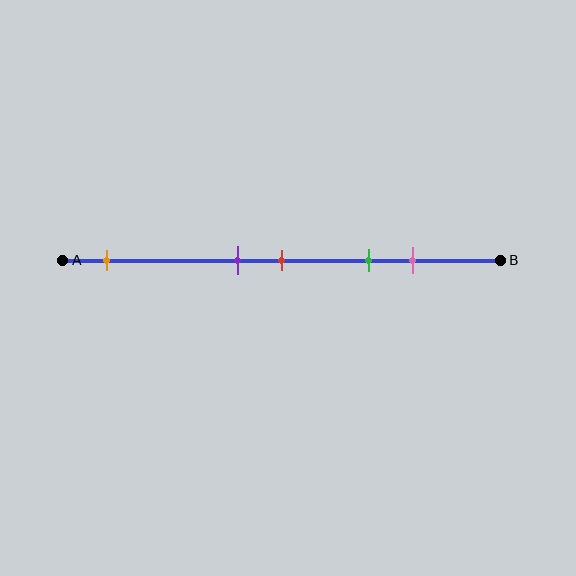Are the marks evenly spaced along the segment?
No, the marks are not evenly spaced.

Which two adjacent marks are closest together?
The purple and red marks are the closest adjacent pair.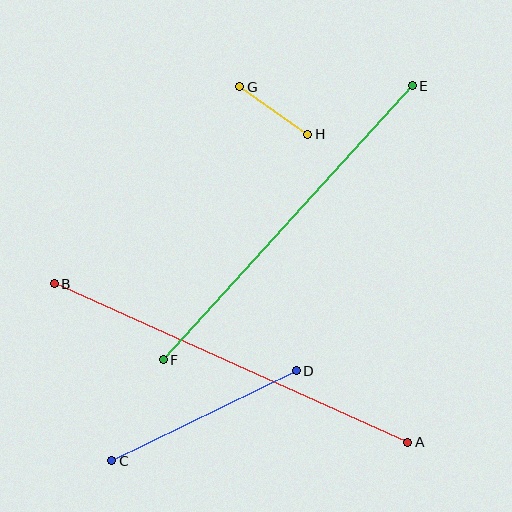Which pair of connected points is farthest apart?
Points A and B are farthest apart.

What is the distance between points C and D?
The distance is approximately 205 pixels.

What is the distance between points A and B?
The distance is approximately 387 pixels.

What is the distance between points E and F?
The distance is approximately 370 pixels.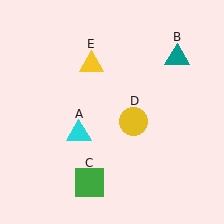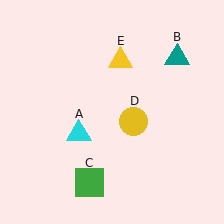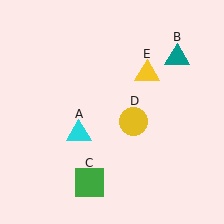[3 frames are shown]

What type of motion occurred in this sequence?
The yellow triangle (object E) rotated clockwise around the center of the scene.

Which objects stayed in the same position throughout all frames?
Cyan triangle (object A) and teal triangle (object B) and green square (object C) and yellow circle (object D) remained stationary.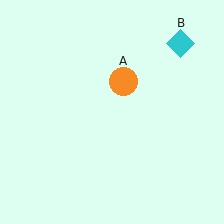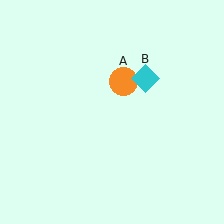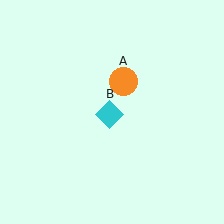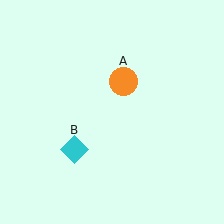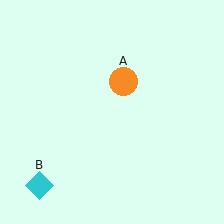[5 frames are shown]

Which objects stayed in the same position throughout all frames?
Orange circle (object A) remained stationary.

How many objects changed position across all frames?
1 object changed position: cyan diamond (object B).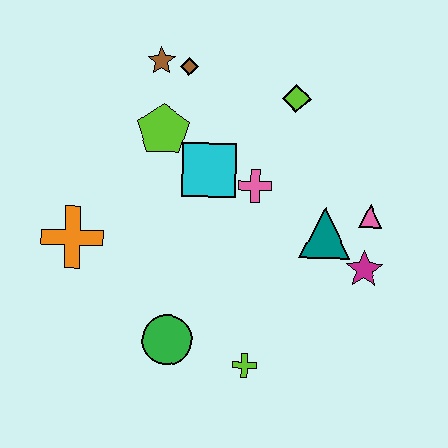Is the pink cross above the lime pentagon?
No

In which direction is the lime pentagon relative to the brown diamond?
The lime pentagon is below the brown diamond.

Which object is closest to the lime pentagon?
The cyan square is closest to the lime pentagon.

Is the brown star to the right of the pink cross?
No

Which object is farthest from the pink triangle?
The orange cross is farthest from the pink triangle.